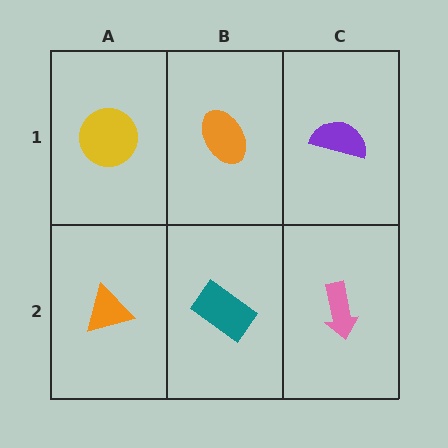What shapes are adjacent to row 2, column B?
An orange ellipse (row 1, column B), an orange triangle (row 2, column A), a pink arrow (row 2, column C).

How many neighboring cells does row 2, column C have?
2.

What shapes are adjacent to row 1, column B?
A teal rectangle (row 2, column B), a yellow circle (row 1, column A), a purple semicircle (row 1, column C).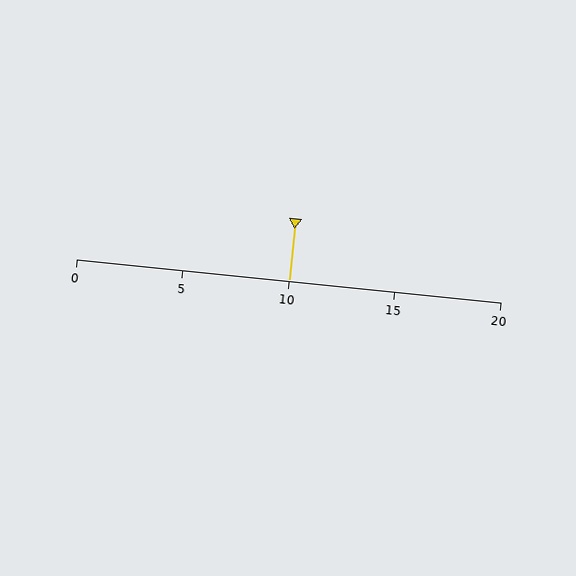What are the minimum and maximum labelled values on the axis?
The axis runs from 0 to 20.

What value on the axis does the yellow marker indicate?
The marker indicates approximately 10.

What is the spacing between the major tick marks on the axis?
The major ticks are spaced 5 apart.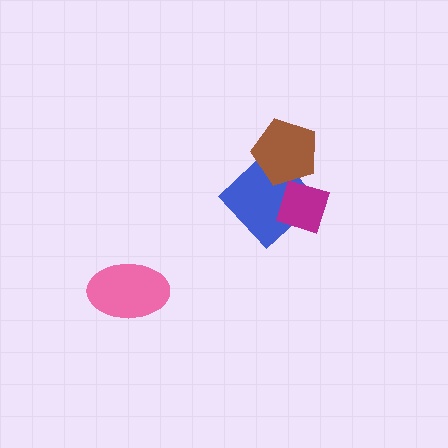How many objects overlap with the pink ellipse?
0 objects overlap with the pink ellipse.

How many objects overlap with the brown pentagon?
2 objects overlap with the brown pentagon.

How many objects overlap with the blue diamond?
2 objects overlap with the blue diamond.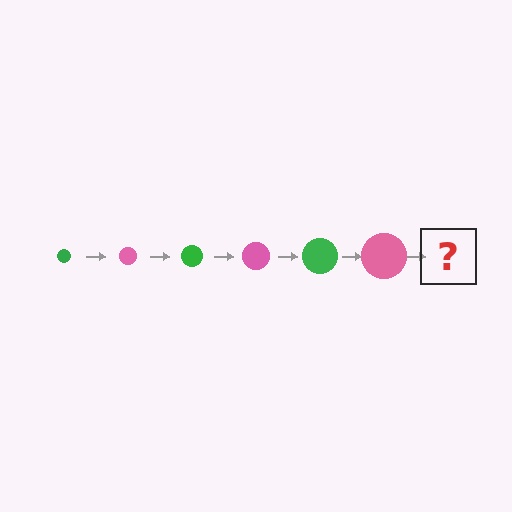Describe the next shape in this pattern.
It should be a green circle, larger than the previous one.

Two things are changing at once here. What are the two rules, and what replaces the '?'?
The two rules are that the circle grows larger each step and the color cycles through green and pink. The '?' should be a green circle, larger than the previous one.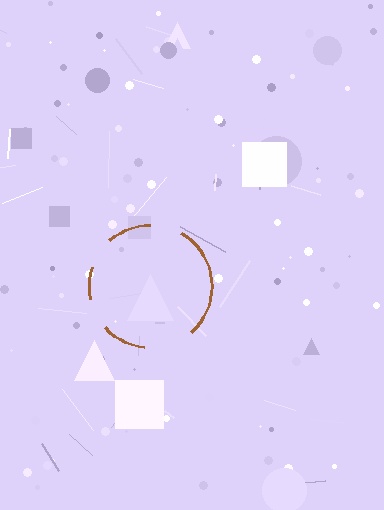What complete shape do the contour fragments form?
The contour fragments form a circle.